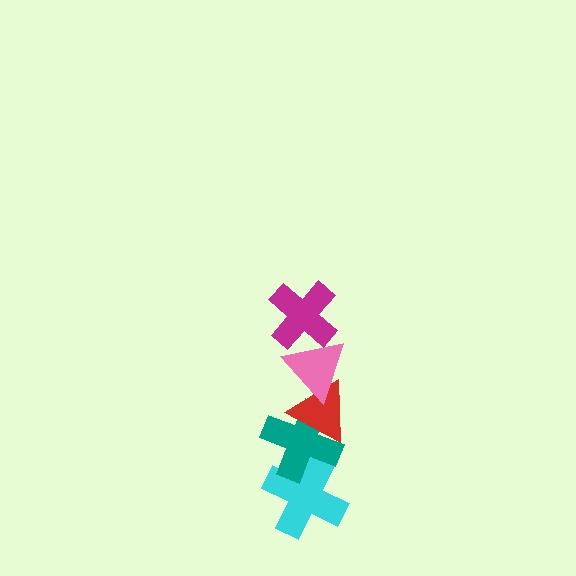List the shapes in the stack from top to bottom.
From top to bottom: the magenta cross, the pink triangle, the red triangle, the teal cross, the cyan cross.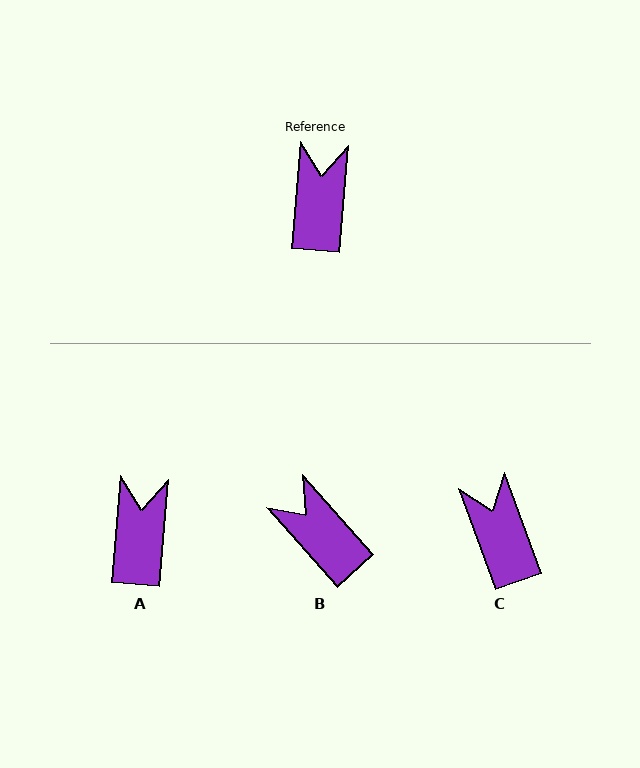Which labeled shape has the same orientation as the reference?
A.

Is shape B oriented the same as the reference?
No, it is off by about 47 degrees.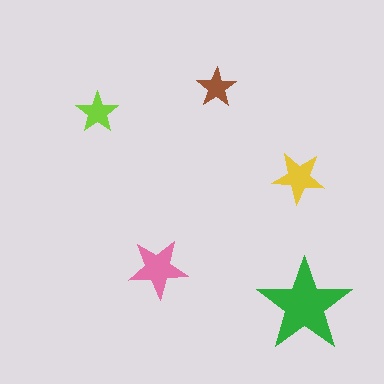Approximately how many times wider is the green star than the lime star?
About 2 times wider.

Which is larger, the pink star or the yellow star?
The pink one.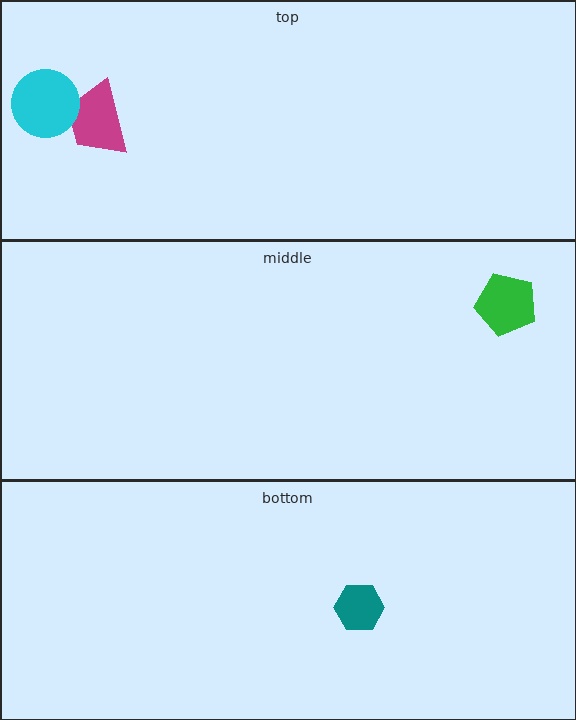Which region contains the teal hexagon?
The bottom region.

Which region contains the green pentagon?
The middle region.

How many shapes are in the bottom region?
1.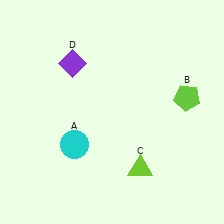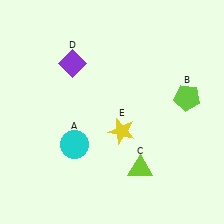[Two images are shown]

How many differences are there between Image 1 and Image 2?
There is 1 difference between the two images.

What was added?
A yellow star (E) was added in Image 2.